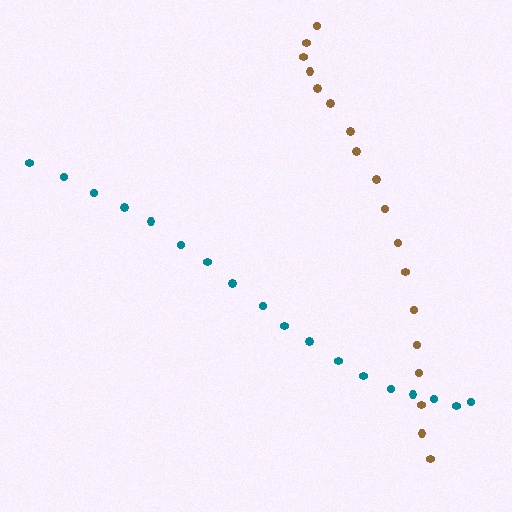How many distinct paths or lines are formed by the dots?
There are 2 distinct paths.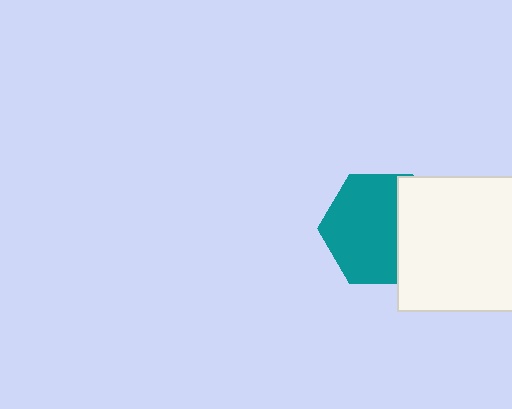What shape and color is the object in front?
The object in front is a white rectangle.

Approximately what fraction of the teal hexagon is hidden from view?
Roughly 32% of the teal hexagon is hidden behind the white rectangle.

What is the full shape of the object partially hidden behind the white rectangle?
The partially hidden object is a teal hexagon.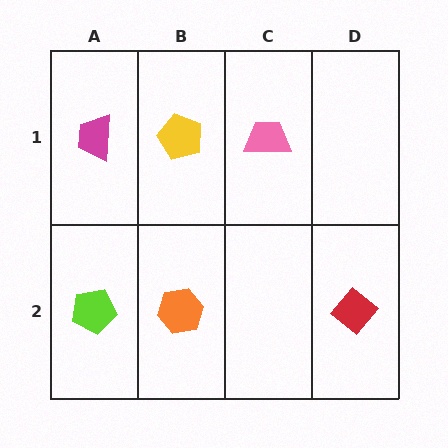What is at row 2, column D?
A red diamond.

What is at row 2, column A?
A lime pentagon.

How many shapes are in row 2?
3 shapes.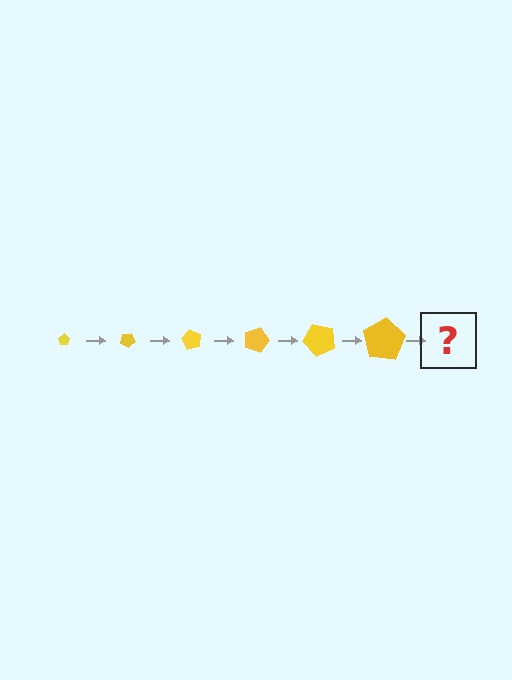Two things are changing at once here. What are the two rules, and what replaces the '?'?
The two rules are that the pentagon grows larger each step and it rotates 30 degrees each step. The '?' should be a pentagon, larger than the previous one and rotated 180 degrees from the start.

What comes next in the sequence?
The next element should be a pentagon, larger than the previous one and rotated 180 degrees from the start.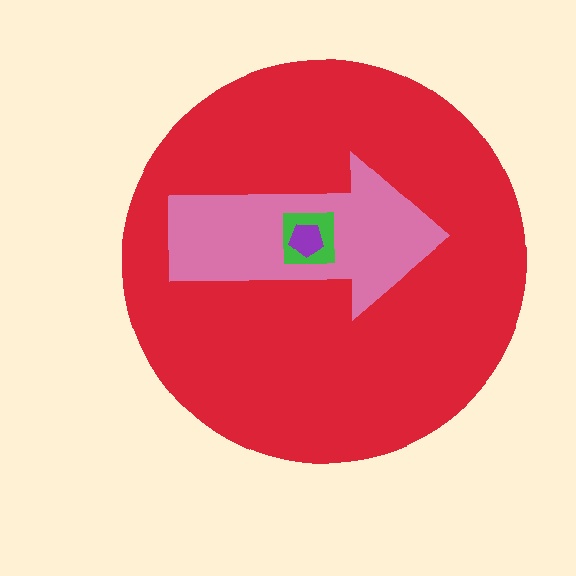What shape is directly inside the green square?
The purple pentagon.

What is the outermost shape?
The red circle.